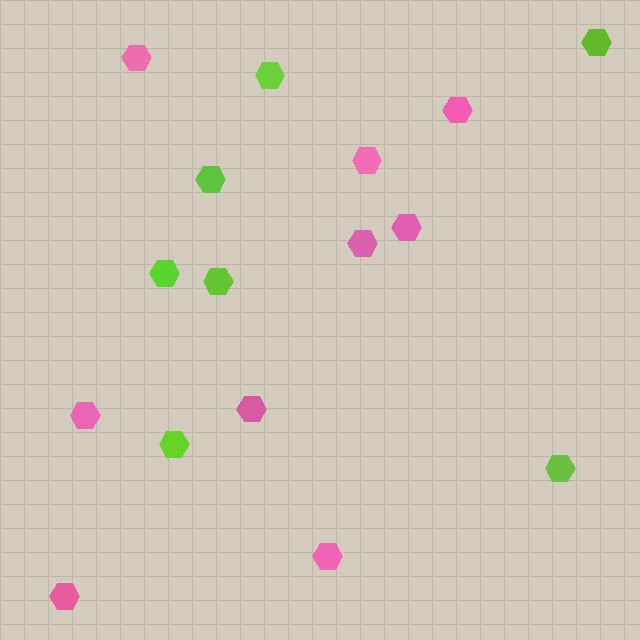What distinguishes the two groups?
There are 2 groups: one group of lime hexagons (7) and one group of pink hexagons (9).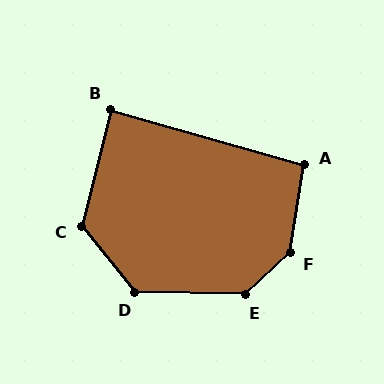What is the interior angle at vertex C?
Approximately 127 degrees (obtuse).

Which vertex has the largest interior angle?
F, at approximately 142 degrees.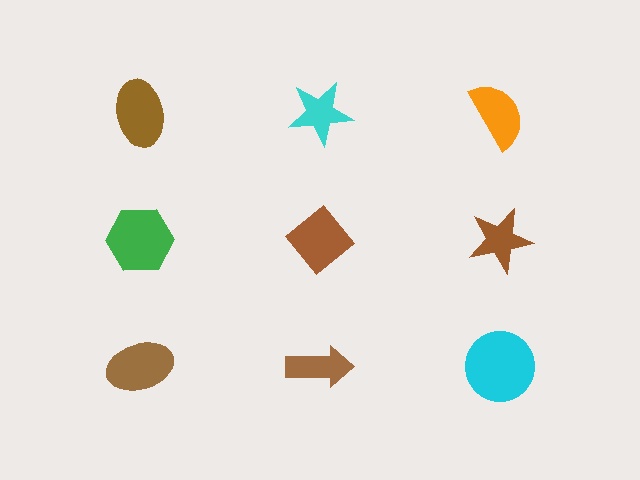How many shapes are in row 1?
3 shapes.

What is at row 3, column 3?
A cyan circle.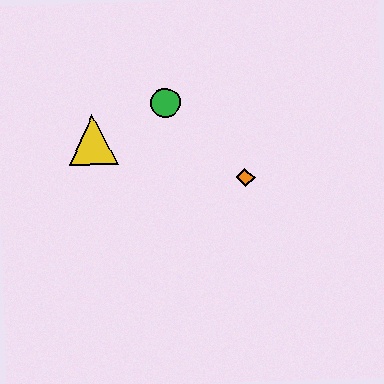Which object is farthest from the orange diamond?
The yellow triangle is farthest from the orange diamond.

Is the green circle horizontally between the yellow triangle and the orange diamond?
Yes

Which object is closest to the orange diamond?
The green circle is closest to the orange diamond.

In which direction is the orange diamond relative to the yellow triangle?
The orange diamond is to the right of the yellow triangle.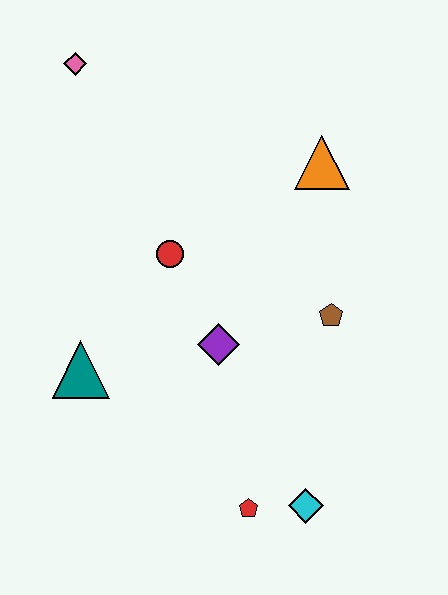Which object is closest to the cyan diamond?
The red pentagon is closest to the cyan diamond.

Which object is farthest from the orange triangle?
The red pentagon is farthest from the orange triangle.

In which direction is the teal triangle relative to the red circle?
The teal triangle is below the red circle.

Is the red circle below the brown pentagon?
No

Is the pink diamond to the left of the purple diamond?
Yes